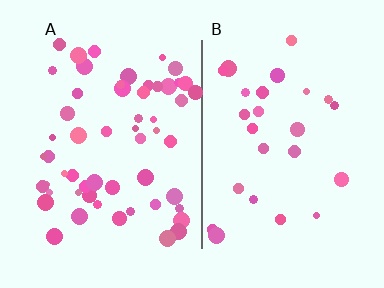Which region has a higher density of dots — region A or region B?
A (the left).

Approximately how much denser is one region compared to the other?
Approximately 2.2× — region A over region B.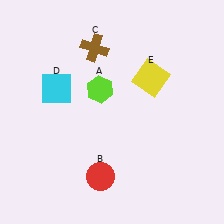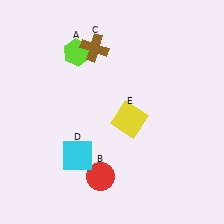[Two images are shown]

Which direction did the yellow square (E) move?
The yellow square (E) moved down.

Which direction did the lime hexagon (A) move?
The lime hexagon (A) moved up.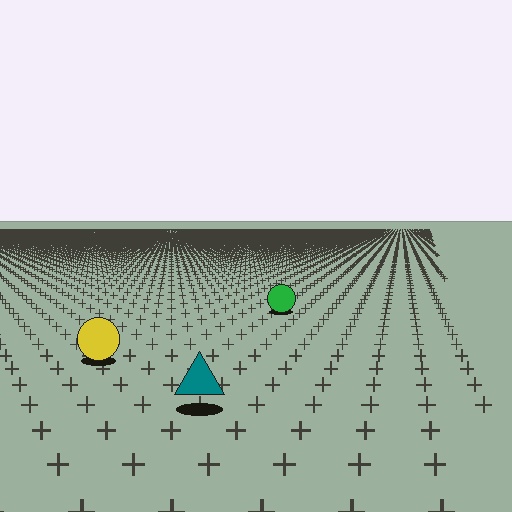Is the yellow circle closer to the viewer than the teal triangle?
No. The teal triangle is closer — you can tell from the texture gradient: the ground texture is coarser near it.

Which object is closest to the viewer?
The teal triangle is closest. The texture marks near it are larger and more spread out.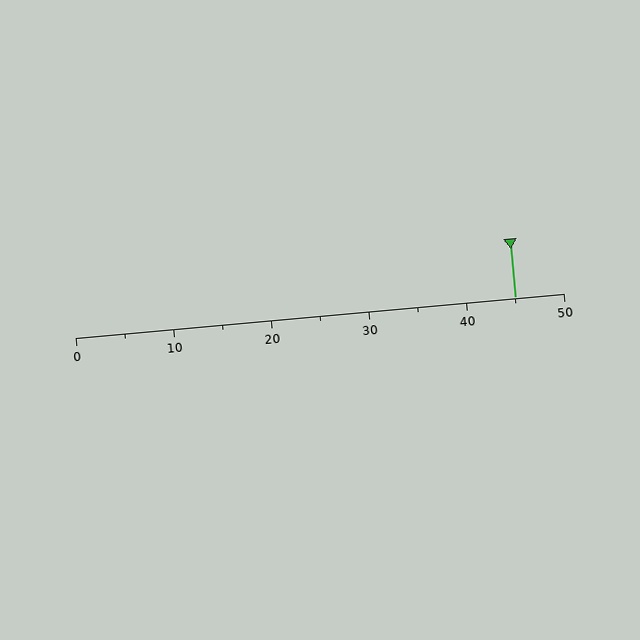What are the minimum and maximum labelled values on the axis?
The axis runs from 0 to 50.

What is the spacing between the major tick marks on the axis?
The major ticks are spaced 10 apart.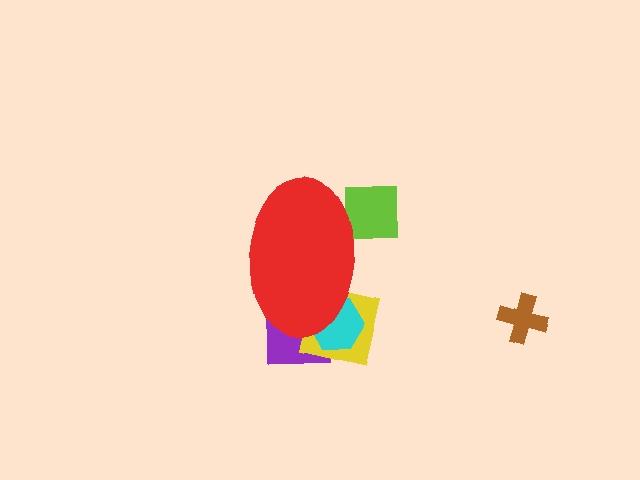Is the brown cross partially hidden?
No, the brown cross is fully visible.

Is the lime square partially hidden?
Yes, the lime square is partially hidden behind the red ellipse.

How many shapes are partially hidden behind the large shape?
4 shapes are partially hidden.